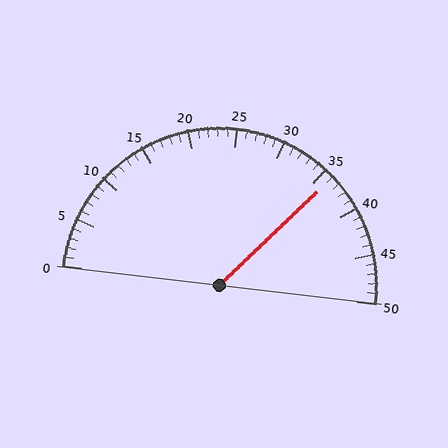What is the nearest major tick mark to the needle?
The nearest major tick mark is 35.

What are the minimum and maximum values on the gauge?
The gauge ranges from 0 to 50.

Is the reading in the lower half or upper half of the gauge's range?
The reading is in the upper half of the range (0 to 50).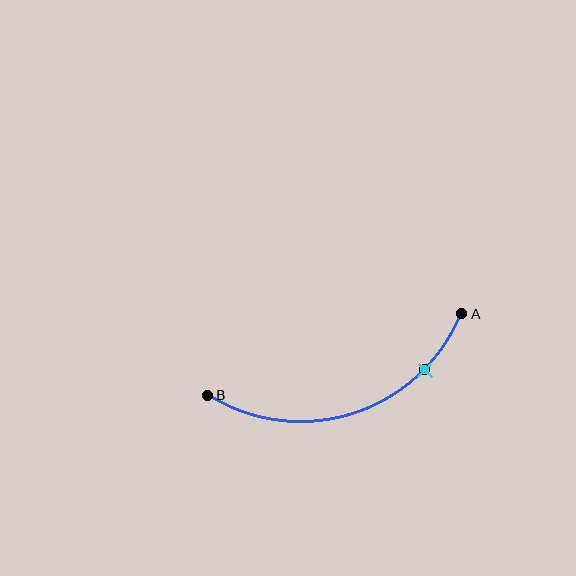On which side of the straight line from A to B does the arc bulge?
The arc bulges below the straight line connecting A and B.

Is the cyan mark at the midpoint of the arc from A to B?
No. The cyan mark lies on the arc but is closer to endpoint A. The arc midpoint would be at the point on the curve equidistant along the arc from both A and B.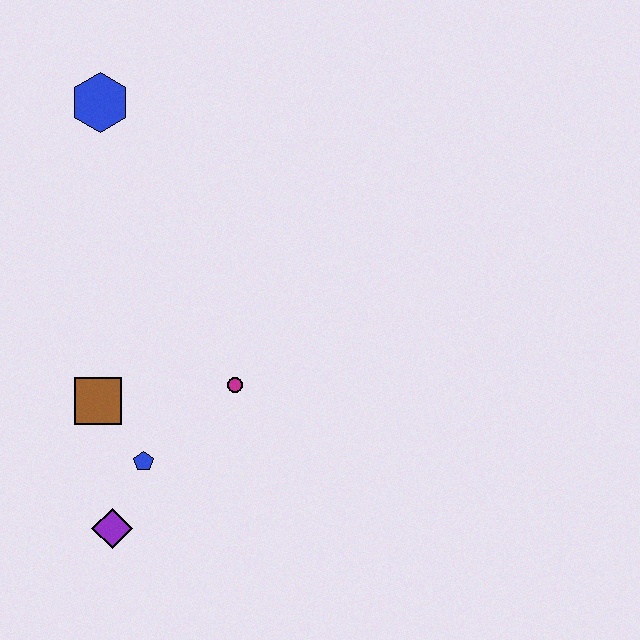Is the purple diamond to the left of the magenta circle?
Yes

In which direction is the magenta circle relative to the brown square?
The magenta circle is to the right of the brown square.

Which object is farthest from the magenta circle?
The blue hexagon is farthest from the magenta circle.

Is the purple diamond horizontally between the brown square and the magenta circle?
Yes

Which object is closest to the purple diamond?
The blue pentagon is closest to the purple diamond.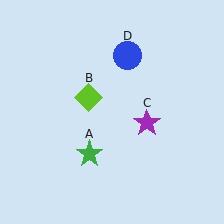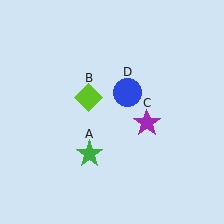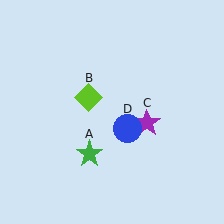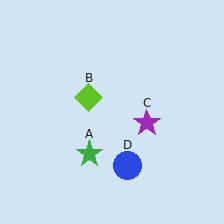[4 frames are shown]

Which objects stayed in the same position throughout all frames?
Green star (object A) and lime diamond (object B) and purple star (object C) remained stationary.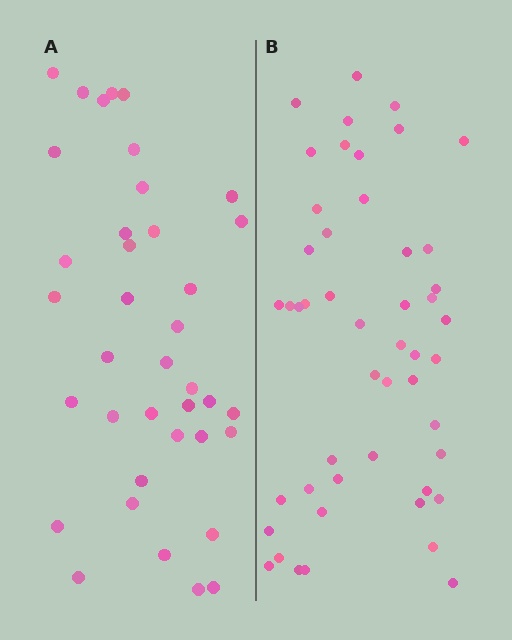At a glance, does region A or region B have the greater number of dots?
Region B (the right region) has more dots.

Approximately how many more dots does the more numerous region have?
Region B has roughly 12 or so more dots than region A.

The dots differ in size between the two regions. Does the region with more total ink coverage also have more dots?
No. Region A has more total ink coverage because its dots are larger, but region B actually contains more individual dots. Total area can be misleading — the number of items is what matters here.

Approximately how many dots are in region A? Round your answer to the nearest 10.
About 40 dots. (The exact count is 38, which rounds to 40.)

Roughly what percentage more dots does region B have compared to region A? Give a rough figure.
About 30% more.